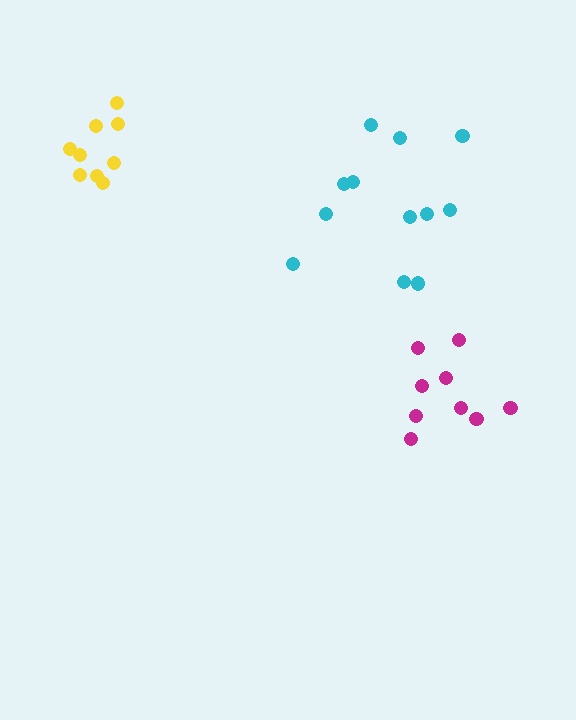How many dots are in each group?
Group 1: 12 dots, Group 2: 9 dots, Group 3: 9 dots (30 total).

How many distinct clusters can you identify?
There are 3 distinct clusters.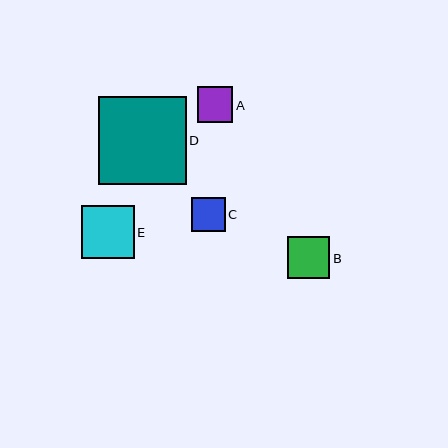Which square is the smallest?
Square C is the smallest with a size of approximately 34 pixels.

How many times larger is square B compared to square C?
Square B is approximately 1.2 times the size of square C.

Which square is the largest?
Square D is the largest with a size of approximately 88 pixels.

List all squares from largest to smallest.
From largest to smallest: D, E, B, A, C.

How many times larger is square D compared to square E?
Square D is approximately 1.7 times the size of square E.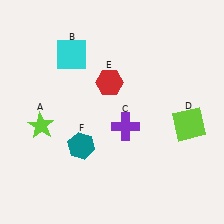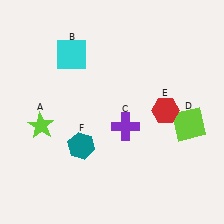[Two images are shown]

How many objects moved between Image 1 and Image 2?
1 object moved between the two images.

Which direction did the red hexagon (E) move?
The red hexagon (E) moved right.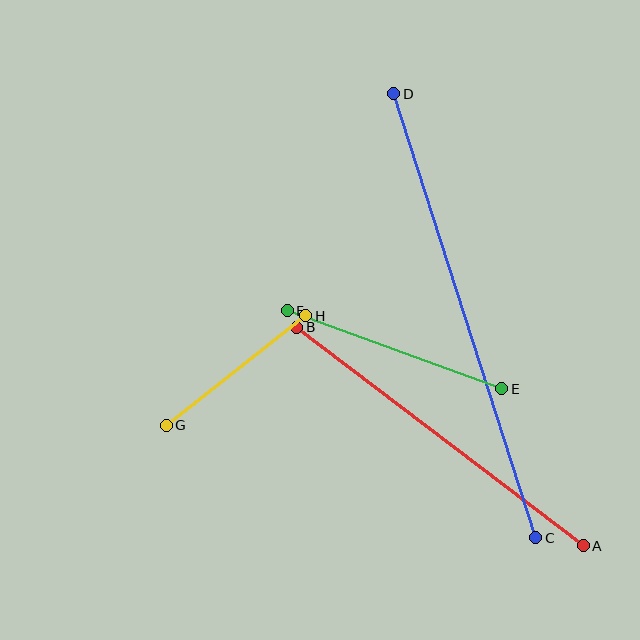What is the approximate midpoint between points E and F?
The midpoint is at approximately (394, 350) pixels.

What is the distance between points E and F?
The distance is approximately 228 pixels.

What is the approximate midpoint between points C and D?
The midpoint is at approximately (465, 316) pixels.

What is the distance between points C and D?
The distance is approximately 466 pixels.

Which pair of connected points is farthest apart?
Points C and D are farthest apart.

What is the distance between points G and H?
The distance is approximately 177 pixels.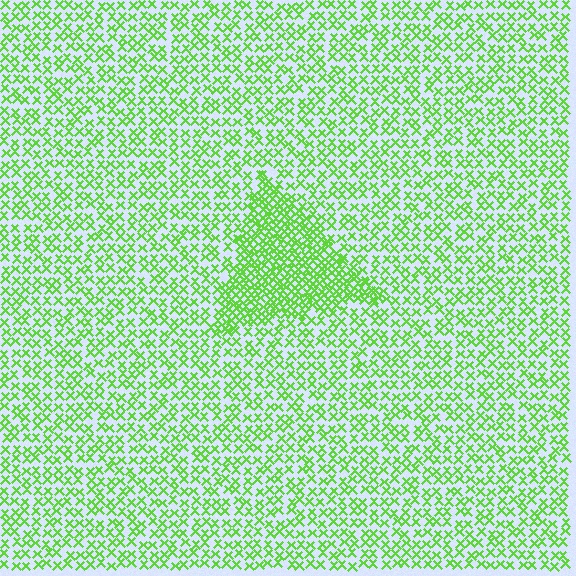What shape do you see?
I see a triangle.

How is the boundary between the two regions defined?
The boundary is defined by a change in element density (approximately 2.0x ratio). All elements are the same color, size, and shape.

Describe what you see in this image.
The image contains small lime elements arranged at two different densities. A triangle-shaped region is visible where the elements are more densely packed than the surrounding area.